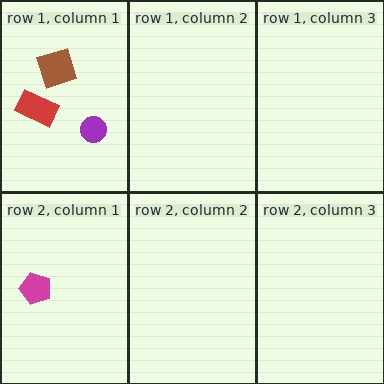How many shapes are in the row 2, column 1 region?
1.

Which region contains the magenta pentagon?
The row 2, column 1 region.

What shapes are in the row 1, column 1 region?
The red rectangle, the brown square, the purple circle.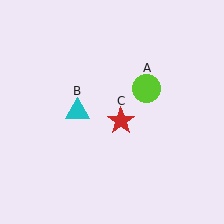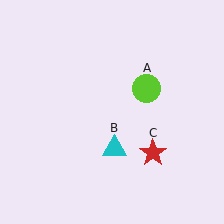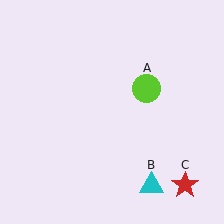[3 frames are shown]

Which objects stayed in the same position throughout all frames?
Lime circle (object A) remained stationary.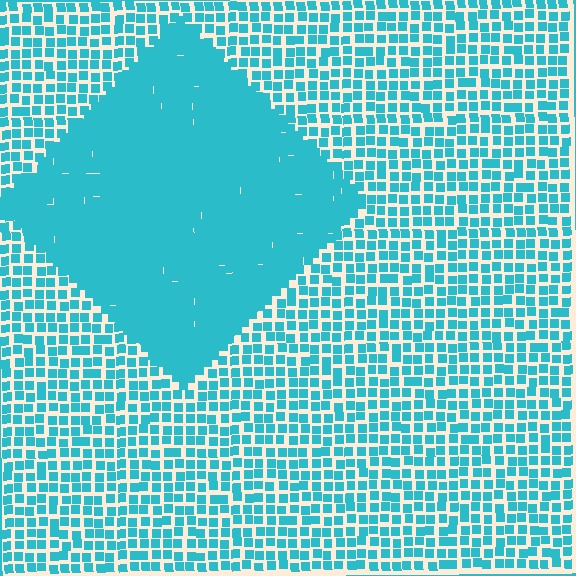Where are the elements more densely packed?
The elements are more densely packed inside the diamond boundary.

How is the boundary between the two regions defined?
The boundary is defined by a change in element density (approximately 2.2x ratio). All elements are the same color, size, and shape.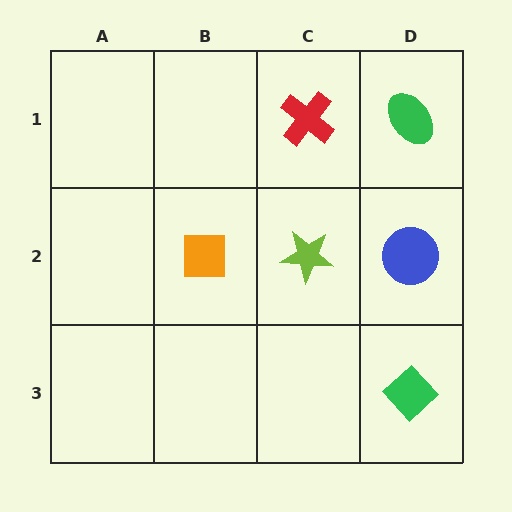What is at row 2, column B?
An orange square.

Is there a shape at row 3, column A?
No, that cell is empty.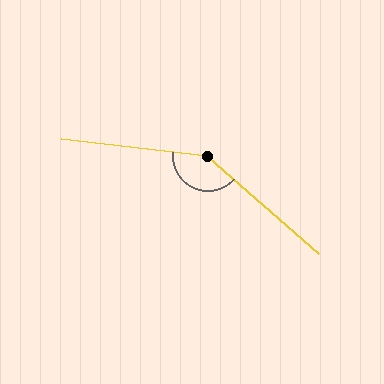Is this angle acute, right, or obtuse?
It is obtuse.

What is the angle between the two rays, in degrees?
Approximately 145 degrees.